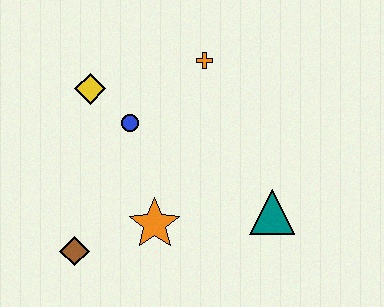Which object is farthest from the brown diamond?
The orange cross is farthest from the brown diamond.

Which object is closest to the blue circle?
The yellow diamond is closest to the blue circle.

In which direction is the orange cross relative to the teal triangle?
The orange cross is above the teal triangle.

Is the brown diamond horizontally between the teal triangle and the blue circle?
No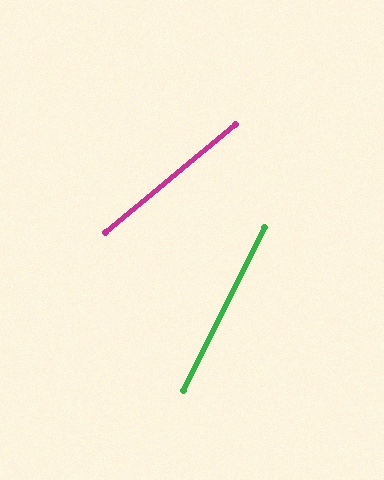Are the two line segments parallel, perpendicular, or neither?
Neither parallel nor perpendicular — they differ by about 23°.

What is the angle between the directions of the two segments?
Approximately 23 degrees.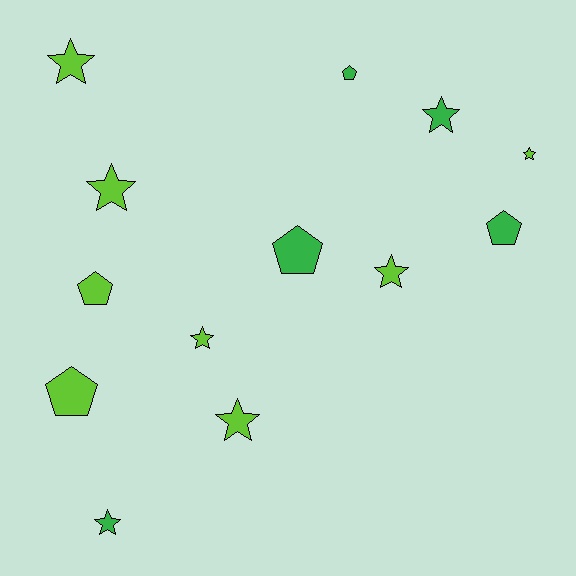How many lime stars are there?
There are 6 lime stars.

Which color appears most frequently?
Lime, with 8 objects.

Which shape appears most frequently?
Star, with 8 objects.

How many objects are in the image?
There are 13 objects.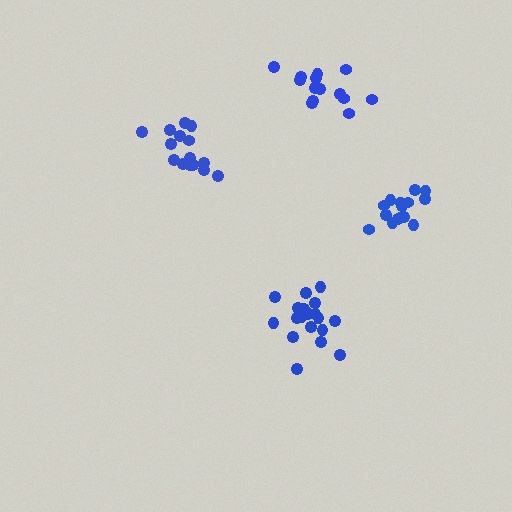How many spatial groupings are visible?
There are 4 spatial groupings.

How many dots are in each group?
Group 1: 20 dots, Group 2: 15 dots, Group 3: 14 dots, Group 4: 15 dots (64 total).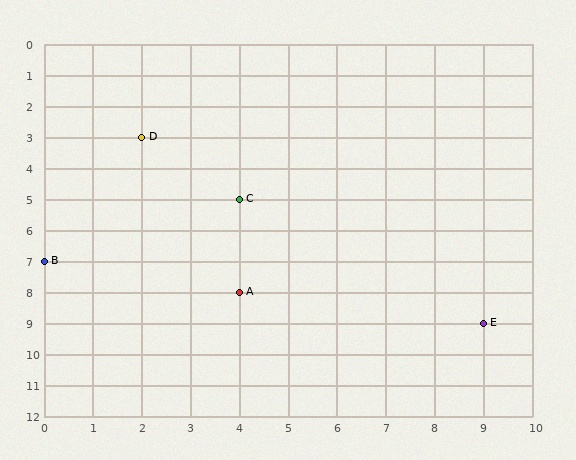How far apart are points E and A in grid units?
Points E and A are 5 columns and 1 row apart (about 5.1 grid units diagonally).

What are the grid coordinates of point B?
Point B is at grid coordinates (0, 7).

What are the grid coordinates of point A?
Point A is at grid coordinates (4, 8).